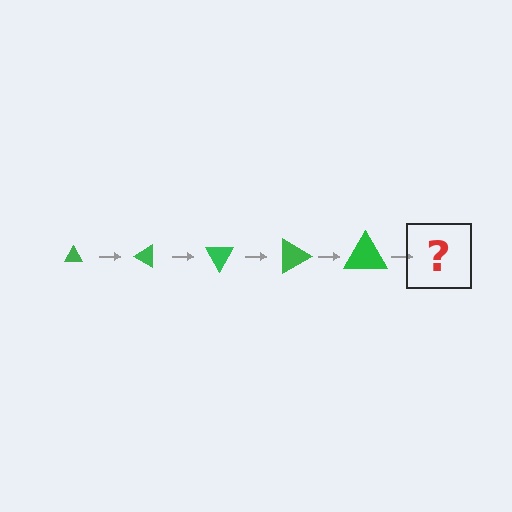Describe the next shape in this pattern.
It should be a triangle, larger than the previous one and rotated 150 degrees from the start.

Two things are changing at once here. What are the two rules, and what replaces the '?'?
The two rules are that the triangle grows larger each step and it rotates 30 degrees each step. The '?' should be a triangle, larger than the previous one and rotated 150 degrees from the start.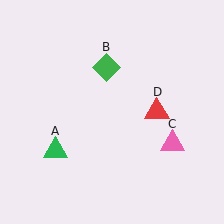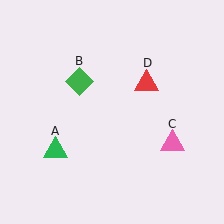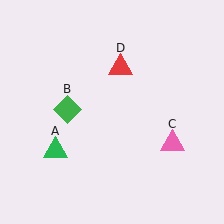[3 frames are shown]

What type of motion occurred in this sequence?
The green diamond (object B), red triangle (object D) rotated counterclockwise around the center of the scene.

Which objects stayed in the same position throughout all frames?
Green triangle (object A) and pink triangle (object C) remained stationary.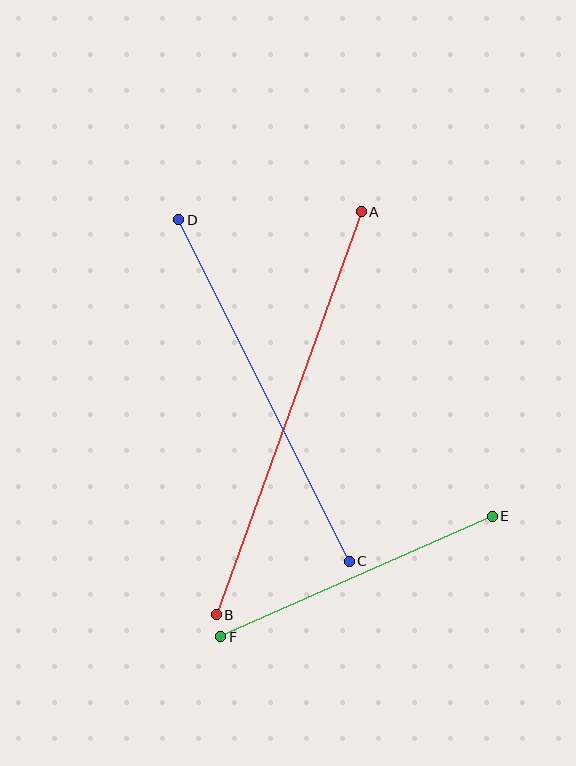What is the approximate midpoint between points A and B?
The midpoint is at approximately (289, 413) pixels.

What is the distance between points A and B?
The distance is approximately 429 pixels.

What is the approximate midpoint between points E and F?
The midpoint is at approximately (356, 577) pixels.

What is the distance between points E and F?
The distance is approximately 297 pixels.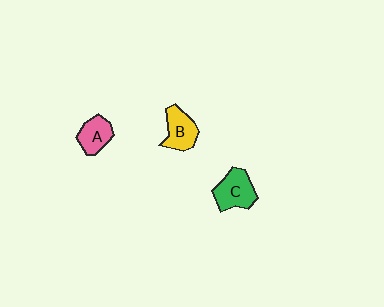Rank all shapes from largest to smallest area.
From largest to smallest: C (green), B (yellow), A (pink).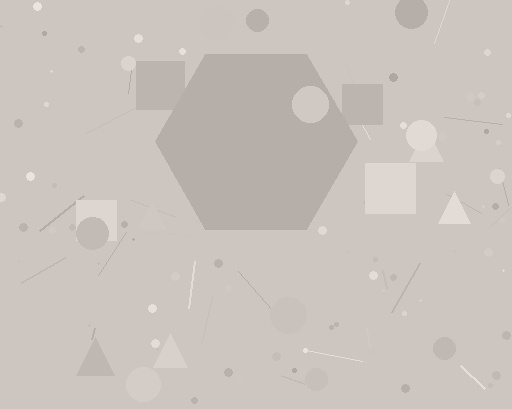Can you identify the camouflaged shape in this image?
The camouflaged shape is a hexagon.